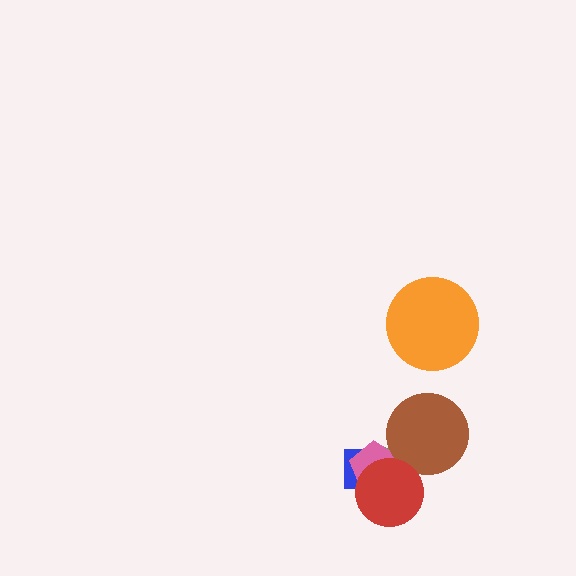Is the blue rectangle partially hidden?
Yes, it is partially covered by another shape.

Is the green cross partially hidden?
Yes, it is partially covered by another shape.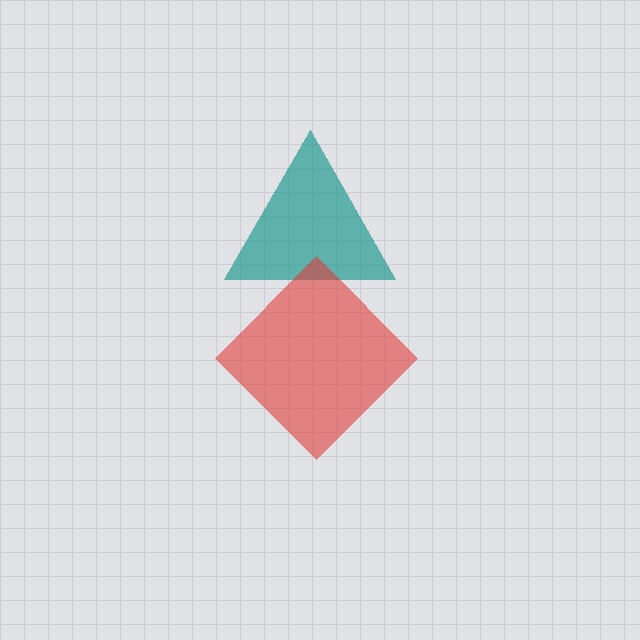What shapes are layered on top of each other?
The layered shapes are: a teal triangle, a red diamond.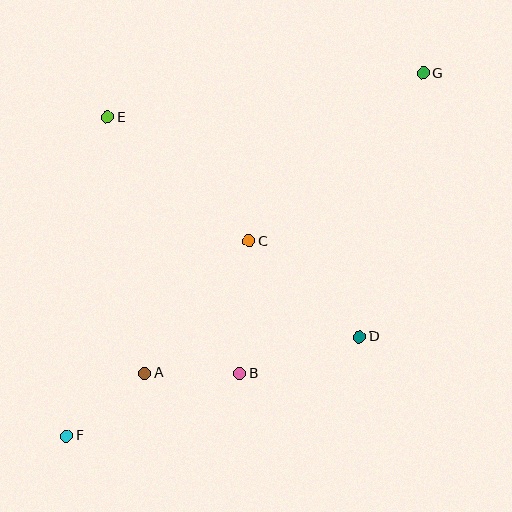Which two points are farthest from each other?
Points F and G are farthest from each other.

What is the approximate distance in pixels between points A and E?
The distance between A and E is approximately 259 pixels.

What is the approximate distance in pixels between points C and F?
The distance between C and F is approximately 267 pixels.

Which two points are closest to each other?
Points A and B are closest to each other.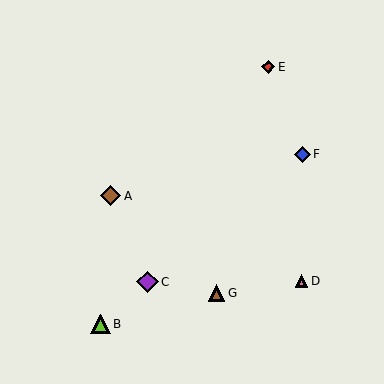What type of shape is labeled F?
Shape F is a blue diamond.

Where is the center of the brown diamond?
The center of the brown diamond is at (111, 196).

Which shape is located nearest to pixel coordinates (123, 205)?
The brown diamond (labeled A) at (111, 196) is nearest to that location.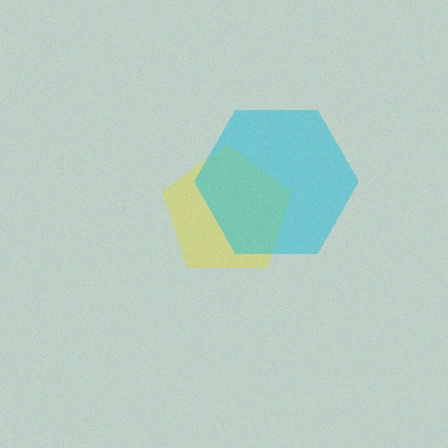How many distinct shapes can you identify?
There are 2 distinct shapes: a yellow pentagon, a cyan hexagon.